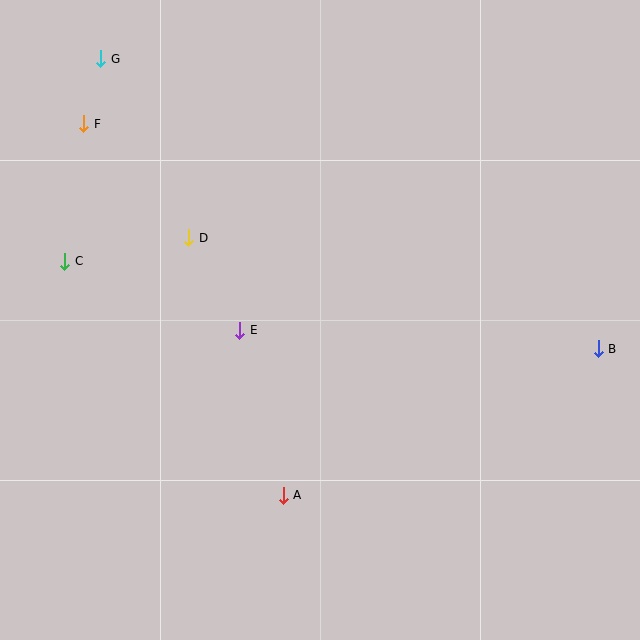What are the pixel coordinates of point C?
Point C is at (65, 261).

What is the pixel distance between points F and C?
The distance between F and C is 138 pixels.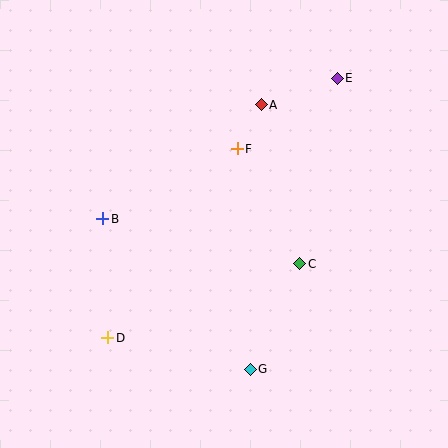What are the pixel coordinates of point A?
Point A is at (261, 105).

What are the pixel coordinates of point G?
Point G is at (250, 369).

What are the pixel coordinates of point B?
Point B is at (103, 219).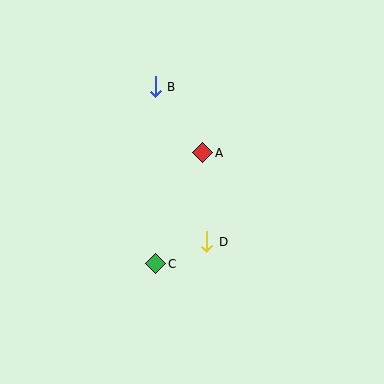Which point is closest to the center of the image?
Point A at (203, 153) is closest to the center.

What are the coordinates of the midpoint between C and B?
The midpoint between C and B is at (156, 175).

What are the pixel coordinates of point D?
Point D is at (207, 242).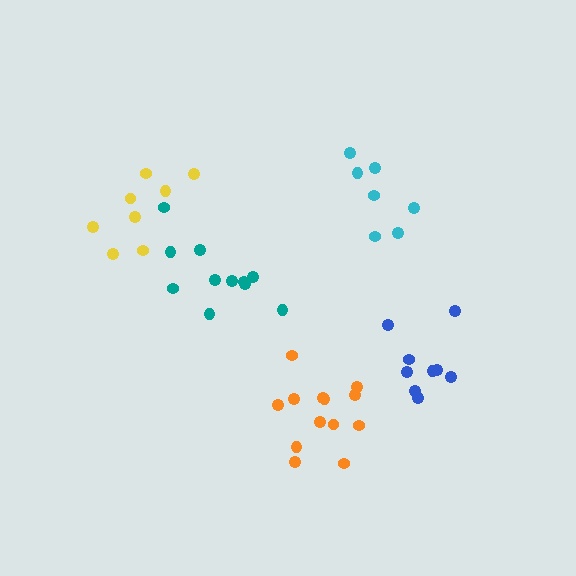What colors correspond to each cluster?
The clusters are colored: teal, orange, cyan, blue, yellow.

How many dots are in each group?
Group 1: 11 dots, Group 2: 13 dots, Group 3: 7 dots, Group 4: 9 dots, Group 5: 8 dots (48 total).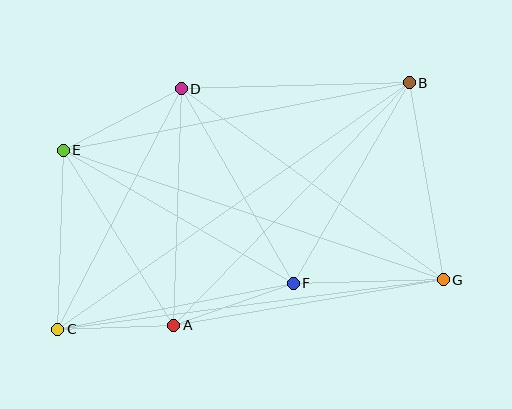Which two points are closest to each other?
Points A and C are closest to each other.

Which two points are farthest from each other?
Points B and C are farthest from each other.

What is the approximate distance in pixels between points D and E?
The distance between D and E is approximately 133 pixels.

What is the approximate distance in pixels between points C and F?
The distance between C and F is approximately 240 pixels.